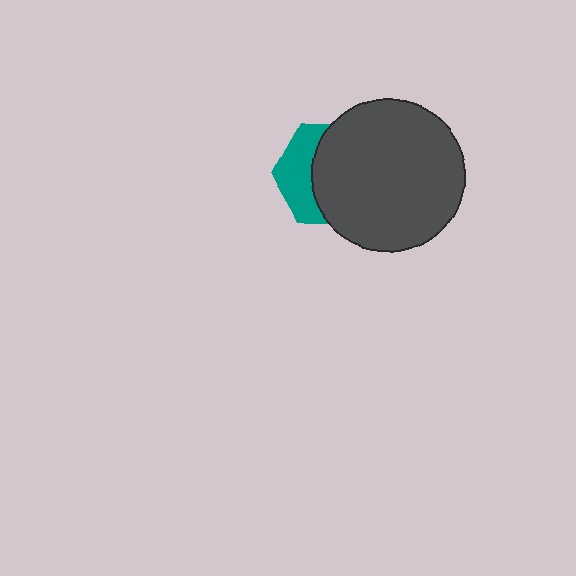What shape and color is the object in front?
The object in front is a dark gray circle.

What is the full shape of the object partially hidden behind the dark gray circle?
The partially hidden object is a teal hexagon.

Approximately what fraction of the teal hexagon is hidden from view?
Roughly 63% of the teal hexagon is hidden behind the dark gray circle.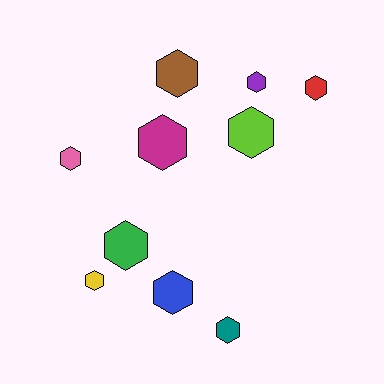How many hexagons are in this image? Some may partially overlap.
There are 10 hexagons.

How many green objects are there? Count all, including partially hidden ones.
There is 1 green object.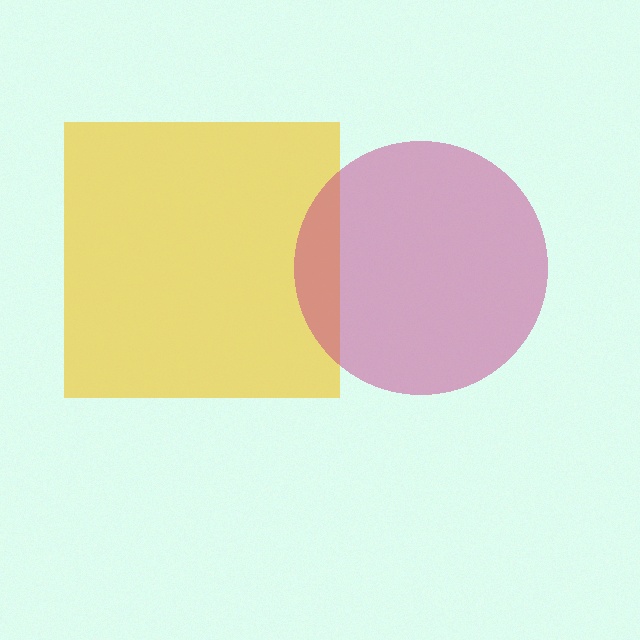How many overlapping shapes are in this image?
There are 2 overlapping shapes in the image.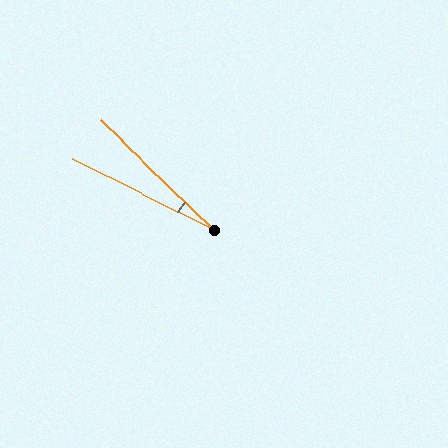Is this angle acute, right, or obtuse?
It is acute.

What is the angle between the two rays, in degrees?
Approximately 18 degrees.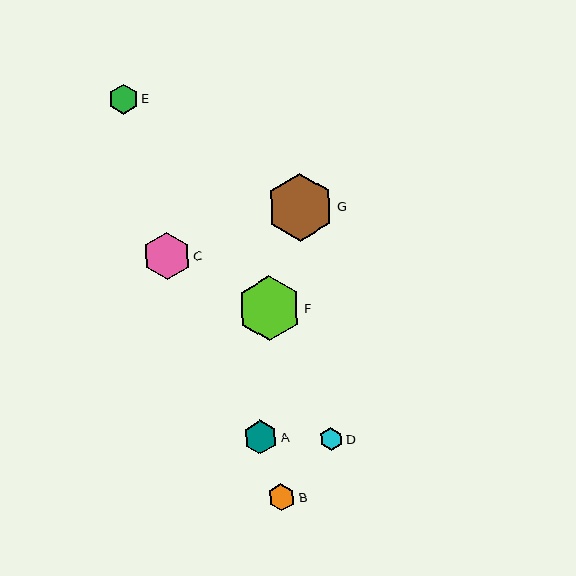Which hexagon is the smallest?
Hexagon D is the smallest with a size of approximately 22 pixels.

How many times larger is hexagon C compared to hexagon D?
Hexagon C is approximately 2.2 times the size of hexagon D.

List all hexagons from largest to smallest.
From largest to smallest: G, F, C, A, E, B, D.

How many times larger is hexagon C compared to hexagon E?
Hexagon C is approximately 1.6 times the size of hexagon E.